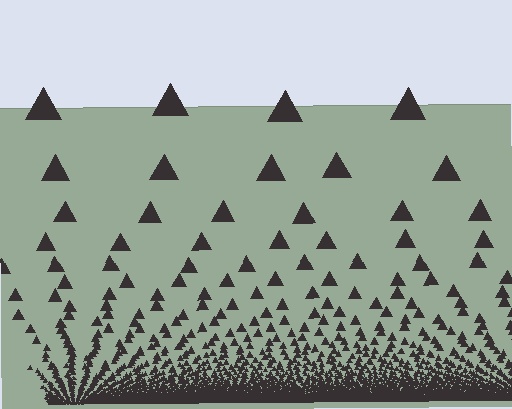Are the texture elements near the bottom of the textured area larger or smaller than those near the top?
Smaller. The gradient is inverted — elements near the bottom are smaller and denser.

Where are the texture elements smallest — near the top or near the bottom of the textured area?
Near the bottom.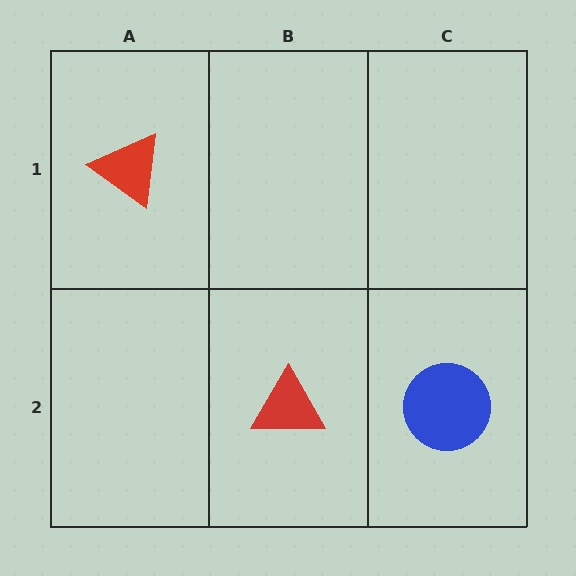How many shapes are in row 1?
1 shape.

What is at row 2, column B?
A red triangle.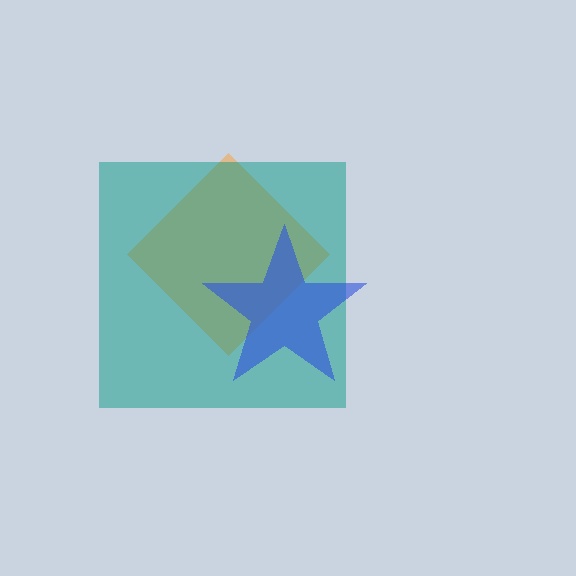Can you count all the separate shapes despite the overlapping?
Yes, there are 3 separate shapes.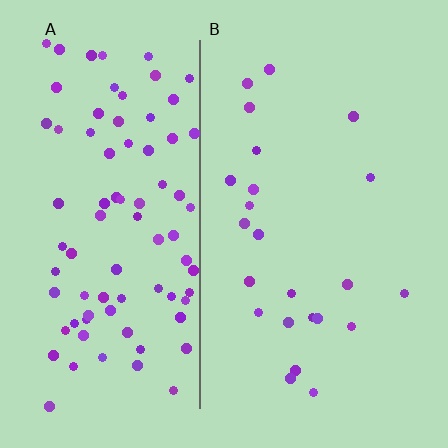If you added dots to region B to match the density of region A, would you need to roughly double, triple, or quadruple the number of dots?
Approximately quadruple.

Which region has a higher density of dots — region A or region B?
A (the left).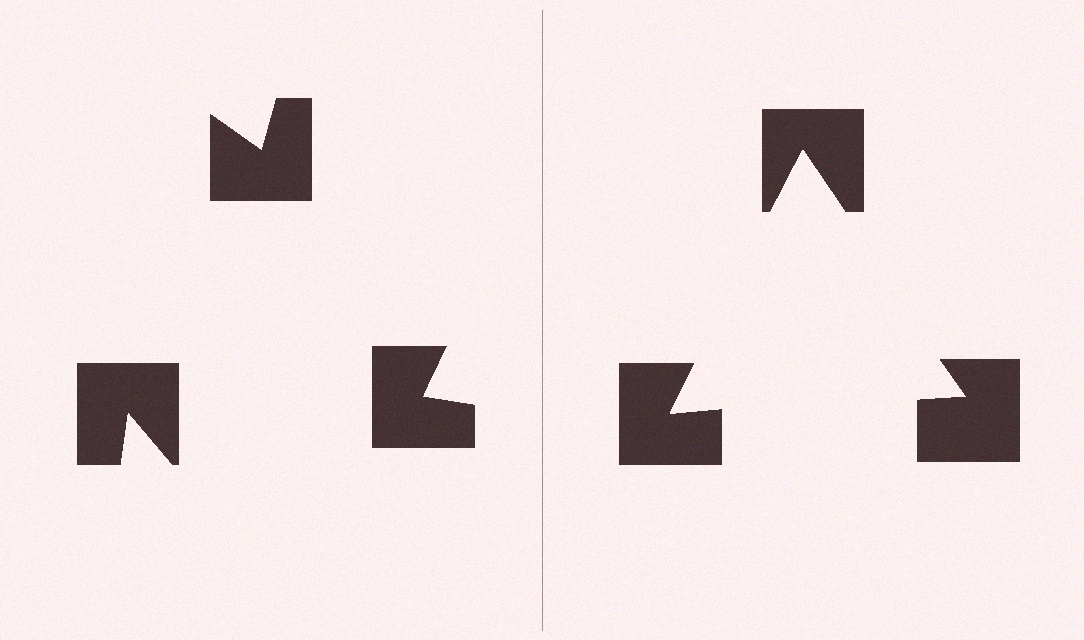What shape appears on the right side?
An illusory triangle.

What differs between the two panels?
The notched squares are positioned identically on both sides; only the wedge orientations differ. On the right they align to a triangle; on the left they are misaligned.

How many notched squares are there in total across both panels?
6 — 3 on each side.